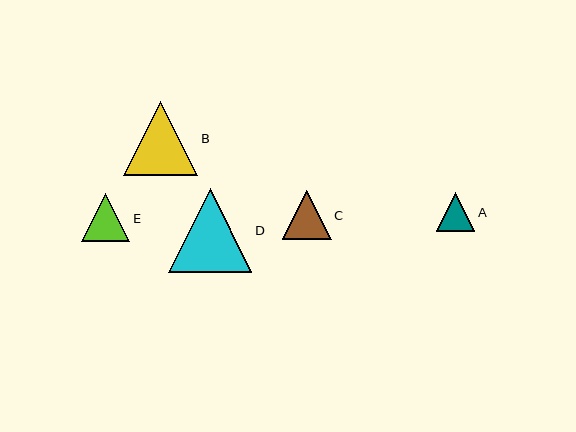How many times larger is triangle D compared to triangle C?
Triangle D is approximately 1.7 times the size of triangle C.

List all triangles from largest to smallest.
From largest to smallest: D, B, E, C, A.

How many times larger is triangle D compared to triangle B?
Triangle D is approximately 1.1 times the size of triangle B.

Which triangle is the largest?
Triangle D is the largest with a size of approximately 83 pixels.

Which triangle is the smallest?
Triangle A is the smallest with a size of approximately 38 pixels.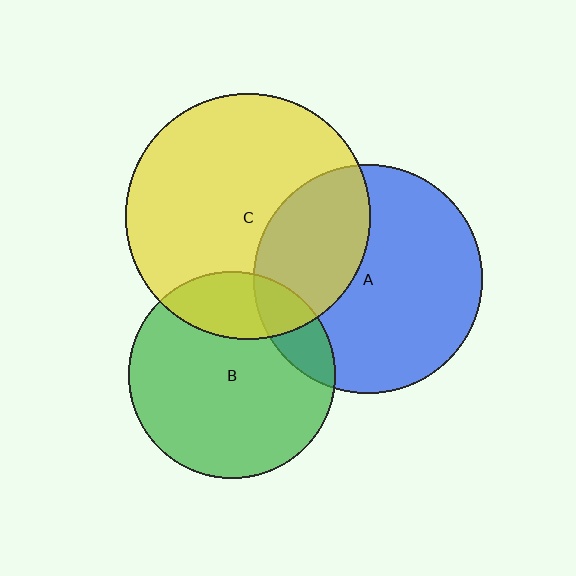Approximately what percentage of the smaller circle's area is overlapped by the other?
Approximately 15%.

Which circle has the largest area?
Circle C (yellow).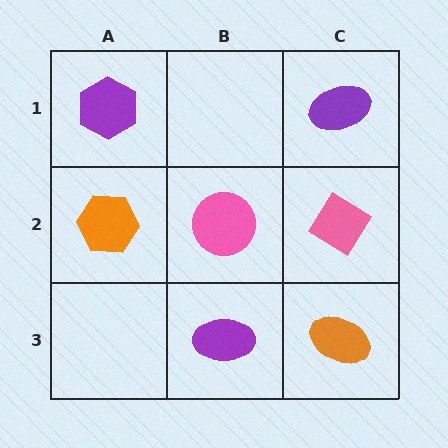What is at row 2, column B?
A pink circle.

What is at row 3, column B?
A purple ellipse.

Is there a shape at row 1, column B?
No, that cell is empty.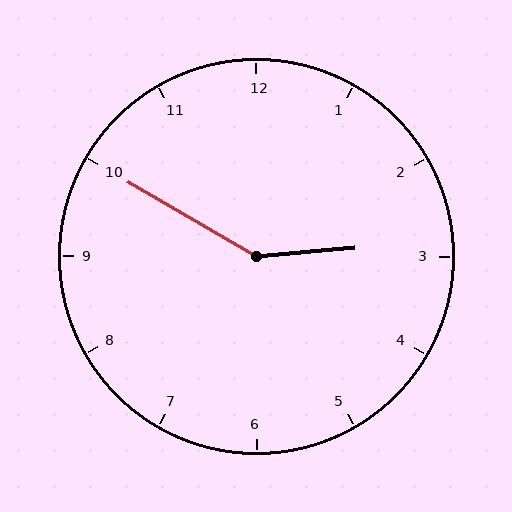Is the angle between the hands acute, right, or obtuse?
It is obtuse.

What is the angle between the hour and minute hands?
Approximately 145 degrees.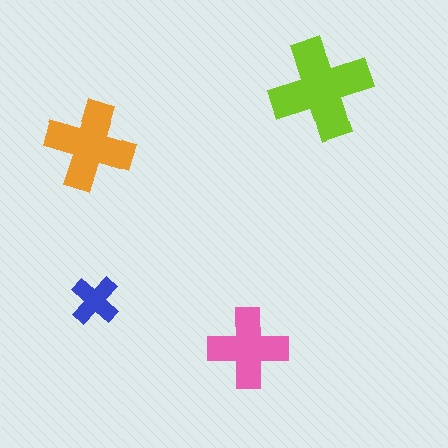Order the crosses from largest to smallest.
the lime one, the orange one, the pink one, the blue one.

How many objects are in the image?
There are 4 objects in the image.